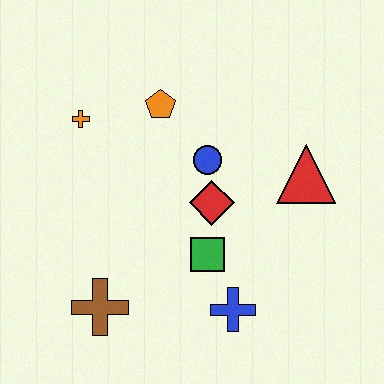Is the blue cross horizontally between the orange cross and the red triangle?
Yes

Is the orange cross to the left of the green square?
Yes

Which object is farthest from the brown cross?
The red triangle is farthest from the brown cross.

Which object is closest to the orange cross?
The orange pentagon is closest to the orange cross.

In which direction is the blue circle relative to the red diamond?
The blue circle is above the red diamond.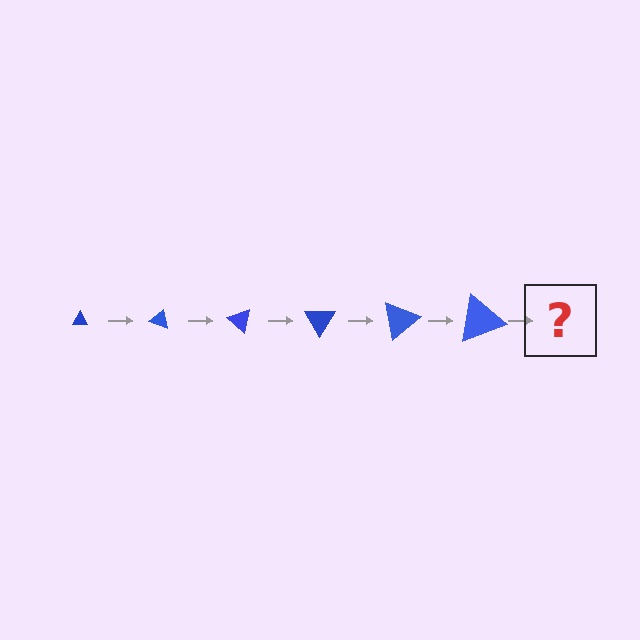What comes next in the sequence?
The next element should be a triangle, larger than the previous one and rotated 120 degrees from the start.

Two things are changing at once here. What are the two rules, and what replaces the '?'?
The two rules are that the triangle grows larger each step and it rotates 20 degrees each step. The '?' should be a triangle, larger than the previous one and rotated 120 degrees from the start.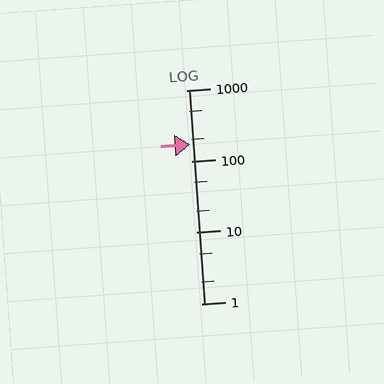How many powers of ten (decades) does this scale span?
The scale spans 3 decades, from 1 to 1000.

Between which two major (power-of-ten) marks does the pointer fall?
The pointer is between 100 and 1000.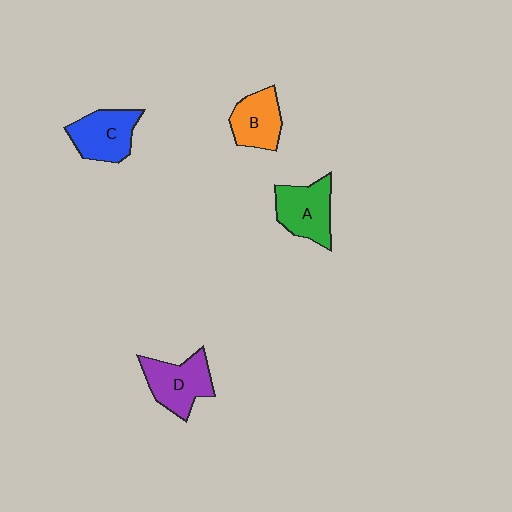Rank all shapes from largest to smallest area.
From largest to smallest: D (purple), A (green), C (blue), B (orange).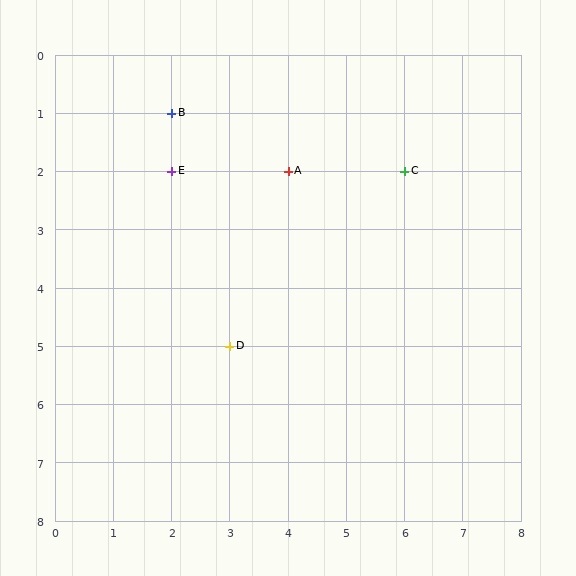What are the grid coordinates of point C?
Point C is at grid coordinates (6, 2).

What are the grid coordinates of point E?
Point E is at grid coordinates (2, 2).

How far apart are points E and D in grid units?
Points E and D are 1 column and 3 rows apart (about 3.2 grid units diagonally).